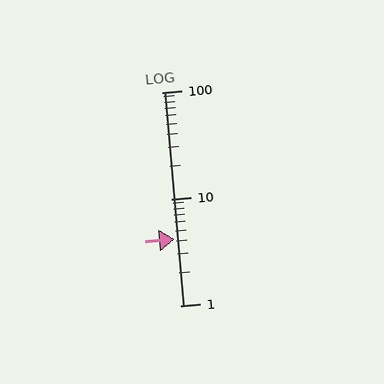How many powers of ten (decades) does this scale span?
The scale spans 2 decades, from 1 to 100.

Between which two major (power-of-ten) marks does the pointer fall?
The pointer is between 1 and 10.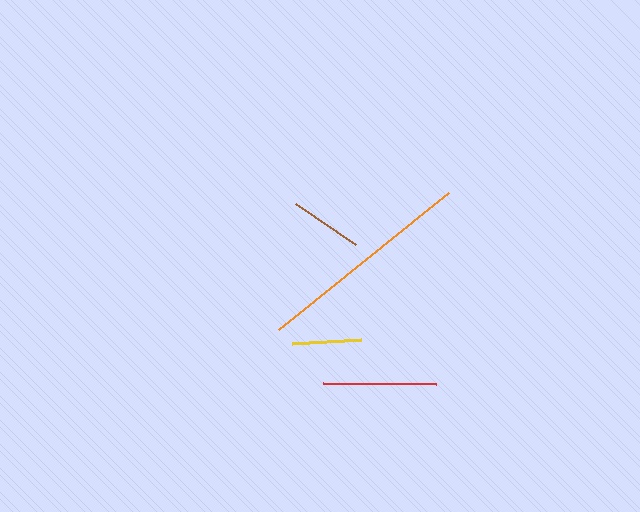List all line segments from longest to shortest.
From longest to shortest: orange, red, brown, yellow.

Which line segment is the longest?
The orange line is the longest at approximately 218 pixels.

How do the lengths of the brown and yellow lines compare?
The brown and yellow lines are approximately the same length.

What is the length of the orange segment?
The orange segment is approximately 218 pixels long.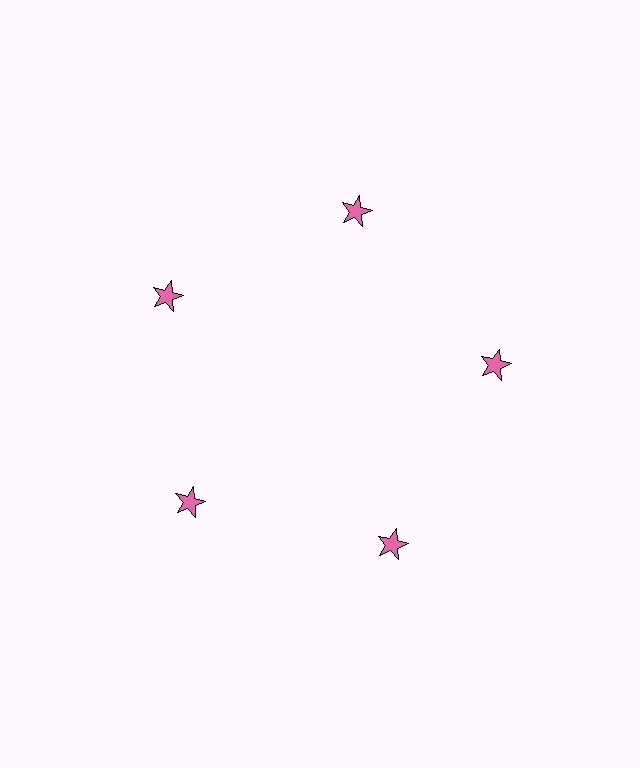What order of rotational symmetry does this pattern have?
This pattern has 5-fold rotational symmetry.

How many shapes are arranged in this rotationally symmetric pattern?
There are 5 shapes, arranged in 5 groups of 1.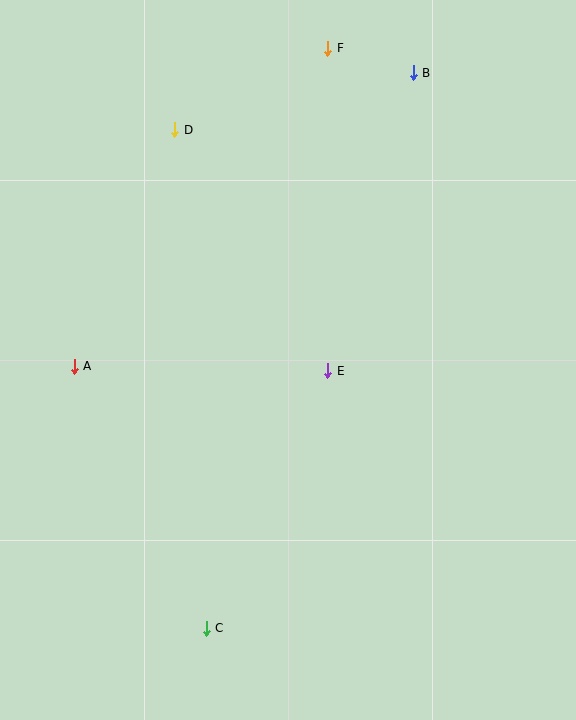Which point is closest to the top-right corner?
Point B is closest to the top-right corner.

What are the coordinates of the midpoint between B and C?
The midpoint between B and C is at (310, 351).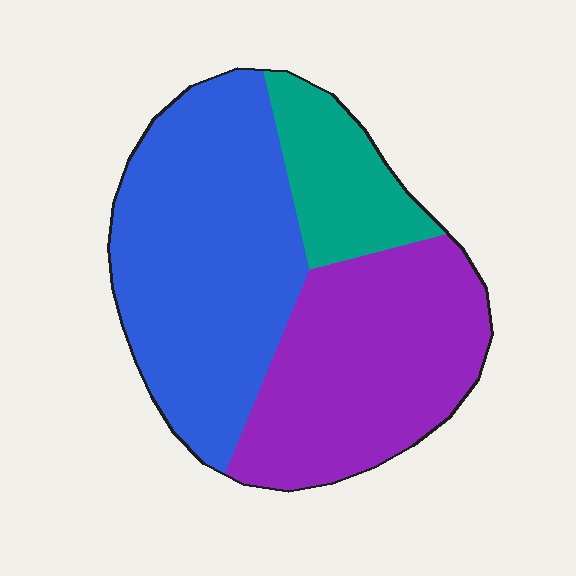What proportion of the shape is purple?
Purple takes up about three eighths (3/8) of the shape.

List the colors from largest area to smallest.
From largest to smallest: blue, purple, teal.